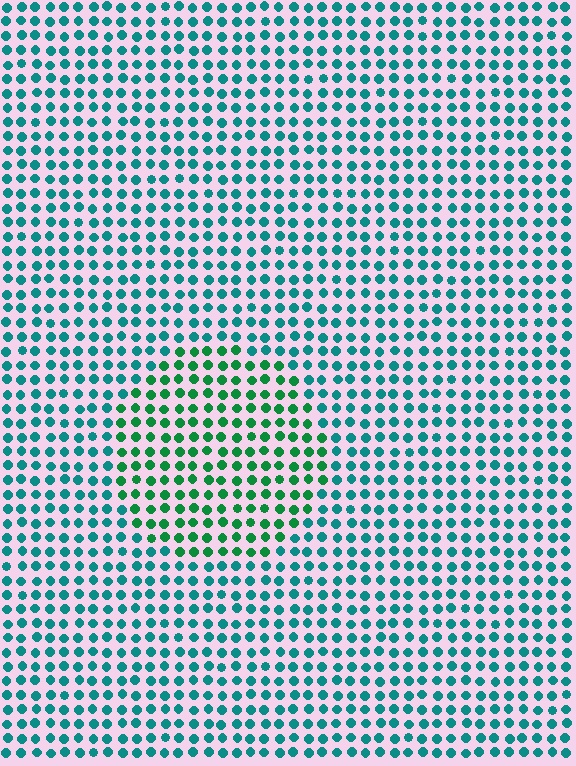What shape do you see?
I see a circle.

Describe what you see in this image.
The image is filled with small teal elements in a uniform arrangement. A circle-shaped region is visible where the elements are tinted to a slightly different hue, forming a subtle color boundary.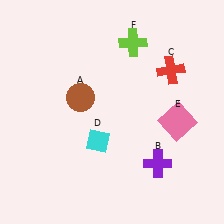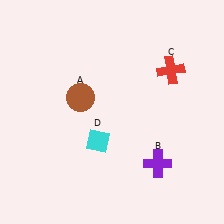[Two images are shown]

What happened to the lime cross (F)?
The lime cross (F) was removed in Image 2. It was in the top-right area of Image 1.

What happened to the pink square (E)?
The pink square (E) was removed in Image 2. It was in the bottom-right area of Image 1.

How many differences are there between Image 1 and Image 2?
There are 2 differences between the two images.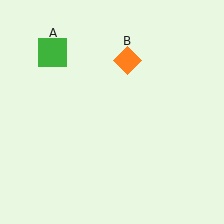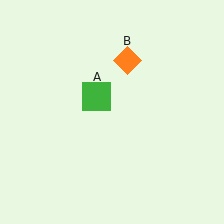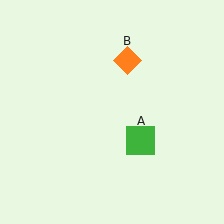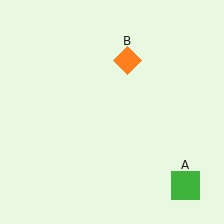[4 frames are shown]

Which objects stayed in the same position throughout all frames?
Orange diamond (object B) remained stationary.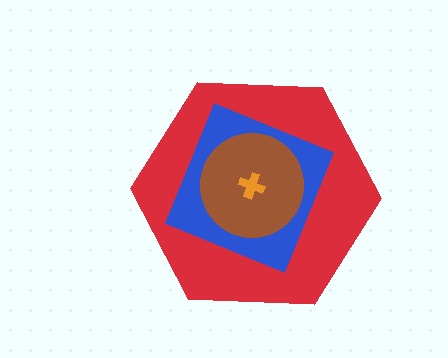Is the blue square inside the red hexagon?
Yes.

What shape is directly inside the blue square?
The brown circle.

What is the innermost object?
The orange cross.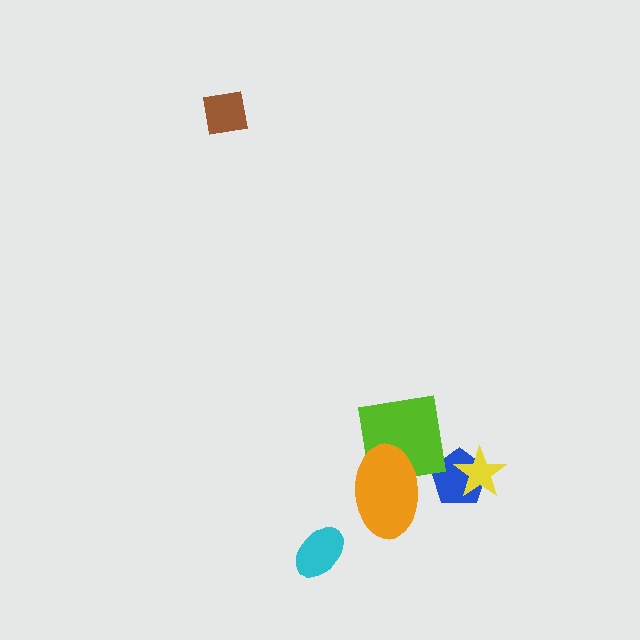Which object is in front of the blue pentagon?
The yellow star is in front of the blue pentagon.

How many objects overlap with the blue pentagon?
1 object overlaps with the blue pentagon.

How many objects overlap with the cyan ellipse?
0 objects overlap with the cyan ellipse.